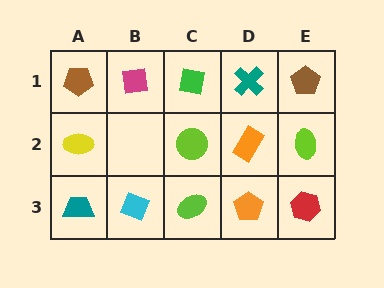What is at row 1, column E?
A brown pentagon.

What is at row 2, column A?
A yellow ellipse.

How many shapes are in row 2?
4 shapes.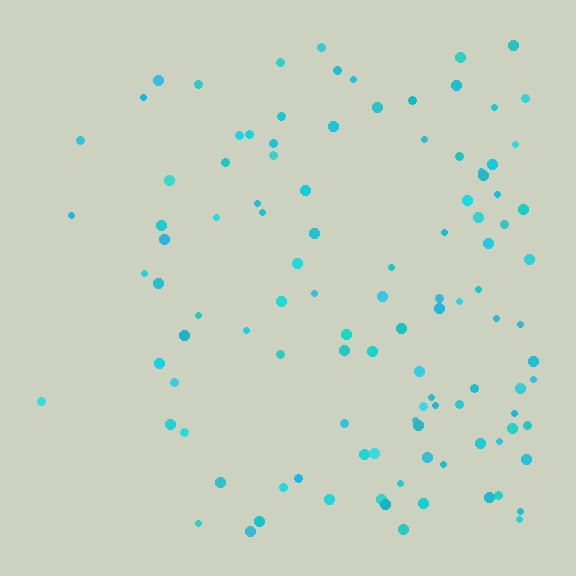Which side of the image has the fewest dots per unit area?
The left.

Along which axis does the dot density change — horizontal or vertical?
Horizontal.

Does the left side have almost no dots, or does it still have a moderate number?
Still a moderate number, just noticeably fewer than the right.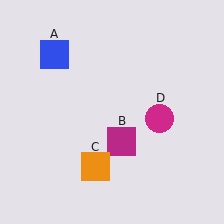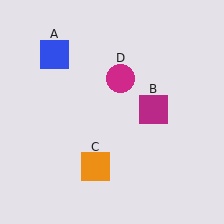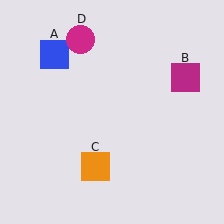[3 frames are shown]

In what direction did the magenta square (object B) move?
The magenta square (object B) moved up and to the right.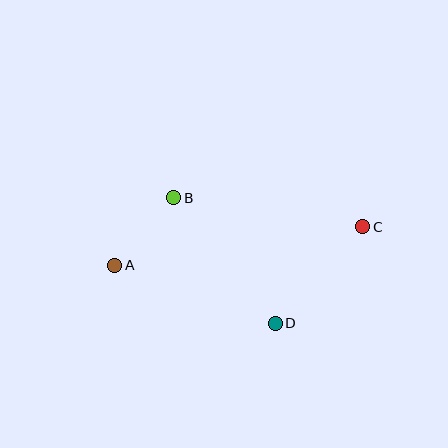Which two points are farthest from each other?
Points A and C are farthest from each other.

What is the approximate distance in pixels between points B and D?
The distance between B and D is approximately 161 pixels.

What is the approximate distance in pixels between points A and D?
The distance between A and D is approximately 171 pixels.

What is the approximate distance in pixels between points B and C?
The distance between B and C is approximately 191 pixels.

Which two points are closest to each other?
Points A and B are closest to each other.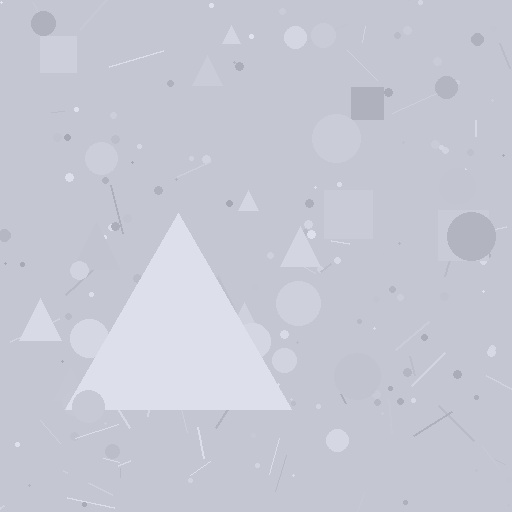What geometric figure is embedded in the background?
A triangle is embedded in the background.